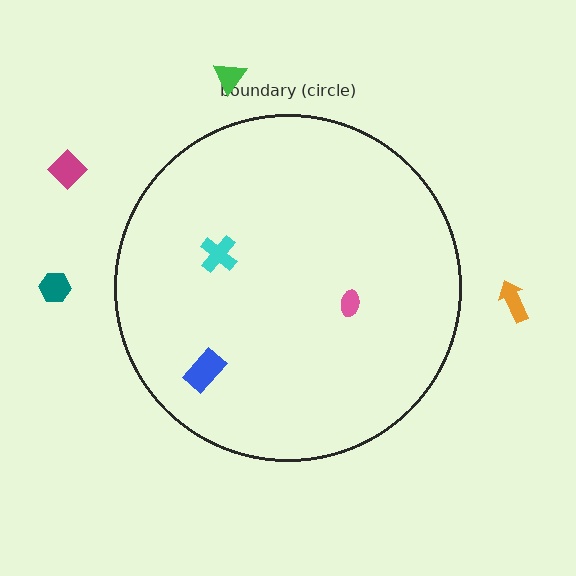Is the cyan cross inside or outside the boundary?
Inside.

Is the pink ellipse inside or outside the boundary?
Inside.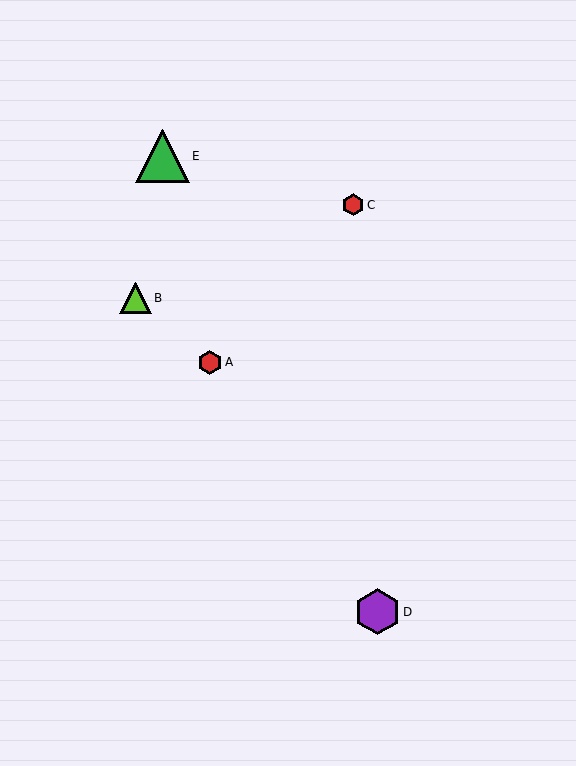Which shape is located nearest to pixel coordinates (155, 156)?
The green triangle (labeled E) at (163, 156) is nearest to that location.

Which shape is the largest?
The green triangle (labeled E) is the largest.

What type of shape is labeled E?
Shape E is a green triangle.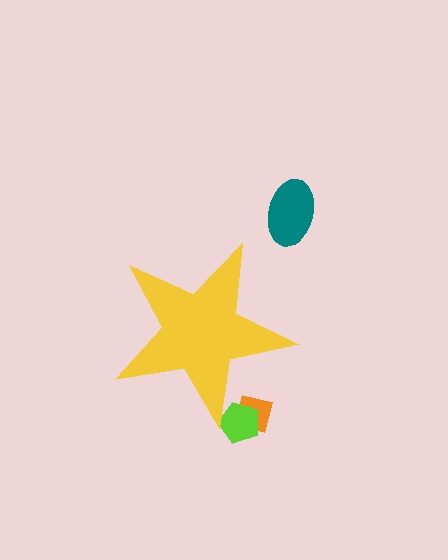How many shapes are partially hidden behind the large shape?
2 shapes are partially hidden.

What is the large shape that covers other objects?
A yellow star.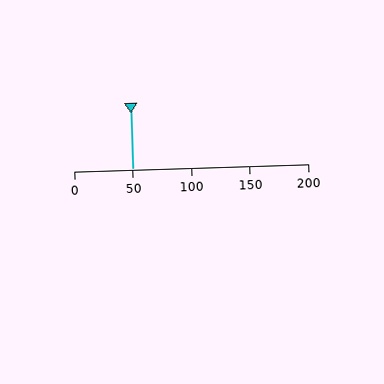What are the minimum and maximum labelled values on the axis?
The axis runs from 0 to 200.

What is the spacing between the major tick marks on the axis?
The major ticks are spaced 50 apart.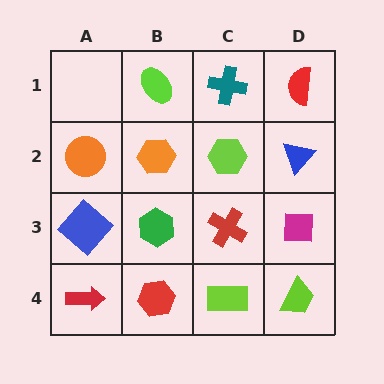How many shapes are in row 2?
4 shapes.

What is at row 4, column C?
A lime rectangle.